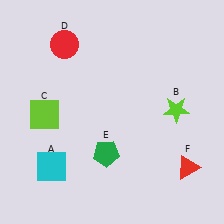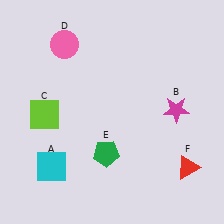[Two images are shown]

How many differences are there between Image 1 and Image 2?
There are 2 differences between the two images.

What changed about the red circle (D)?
In Image 1, D is red. In Image 2, it changed to pink.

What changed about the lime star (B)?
In Image 1, B is lime. In Image 2, it changed to magenta.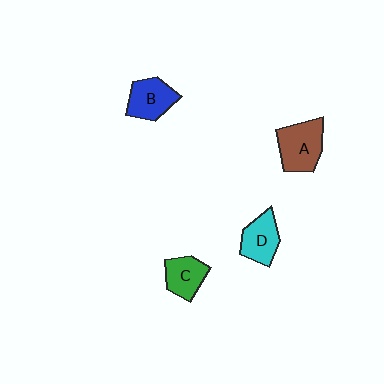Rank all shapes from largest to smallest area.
From largest to smallest: A (brown), B (blue), D (cyan), C (green).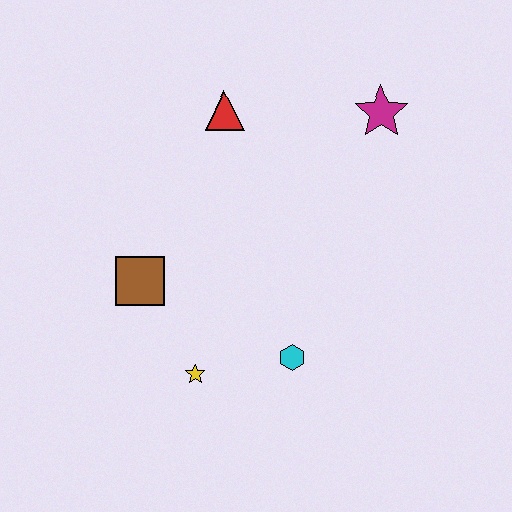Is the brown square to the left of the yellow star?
Yes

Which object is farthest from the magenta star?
The yellow star is farthest from the magenta star.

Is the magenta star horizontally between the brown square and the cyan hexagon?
No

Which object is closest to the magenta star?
The red triangle is closest to the magenta star.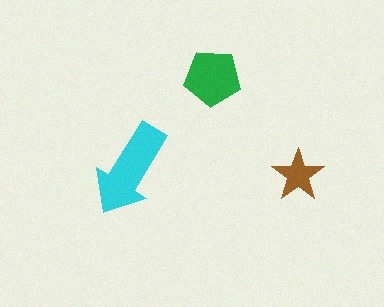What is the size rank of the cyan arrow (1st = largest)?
1st.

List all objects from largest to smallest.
The cyan arrow, the green pentagon, the brown star.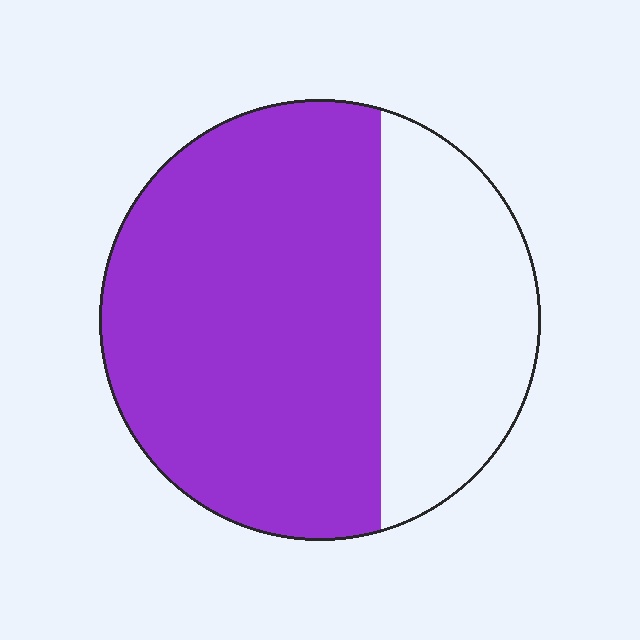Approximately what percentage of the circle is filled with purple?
Approximately 65%.